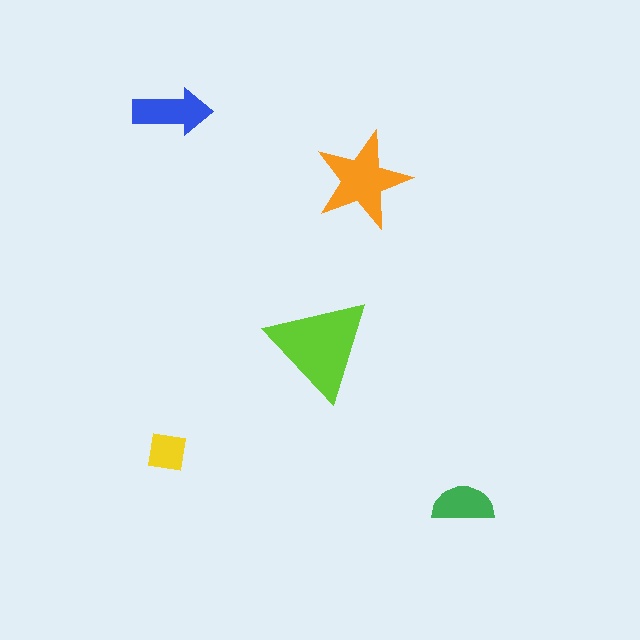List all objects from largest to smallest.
The lime triangle, the orange star, the blue arrow, the green semicircle, the yellow square.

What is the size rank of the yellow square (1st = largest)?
5th.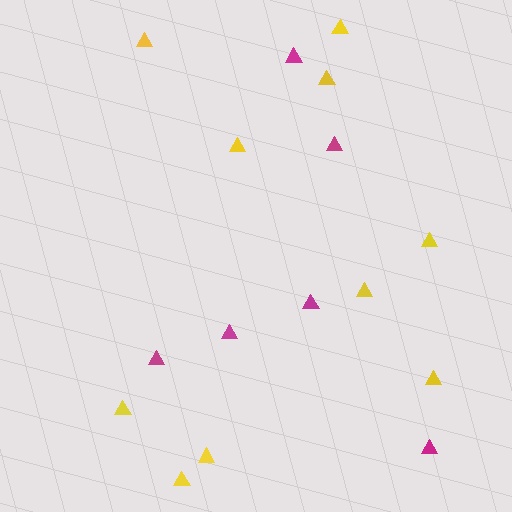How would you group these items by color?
There are 2 groups: one group of yellow triangles (10) and one group of magenta triangles (6).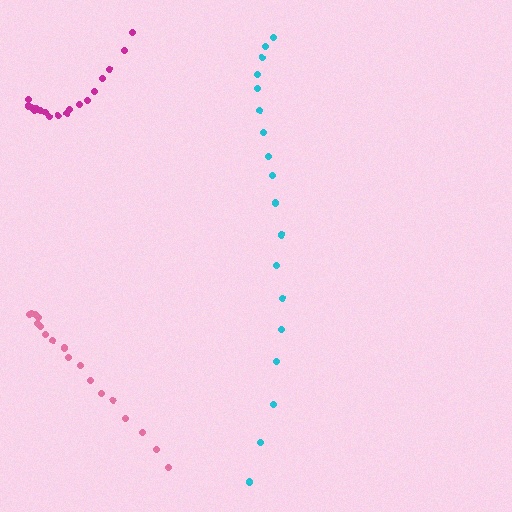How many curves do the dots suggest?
There are 3 distinct paths.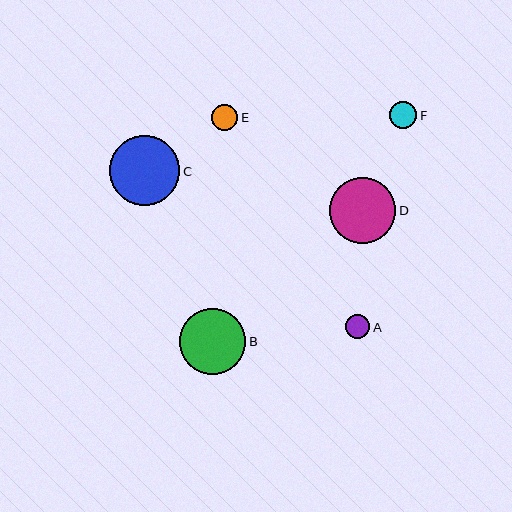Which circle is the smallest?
Circle A is the smallest with a size of approximately 24 pixels.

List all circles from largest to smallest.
From largest to smallest: C, B, D, F, E, A.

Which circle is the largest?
Circle C is the largest with a size of approximately 70 pixels.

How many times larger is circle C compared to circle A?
Circle C is approximately 2.9 times the size of circle A.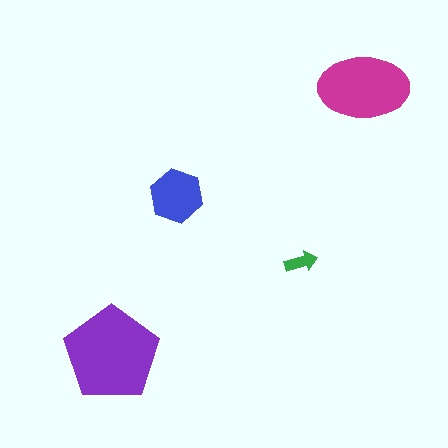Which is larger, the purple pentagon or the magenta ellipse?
The purple pentagon.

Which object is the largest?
The purple pentagon.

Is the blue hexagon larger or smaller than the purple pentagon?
Smaller.